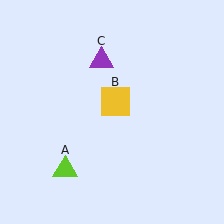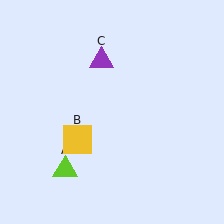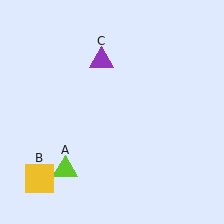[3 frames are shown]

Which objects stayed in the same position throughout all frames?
Lime triangle (object A) and purple triangle (object C) remained stationary.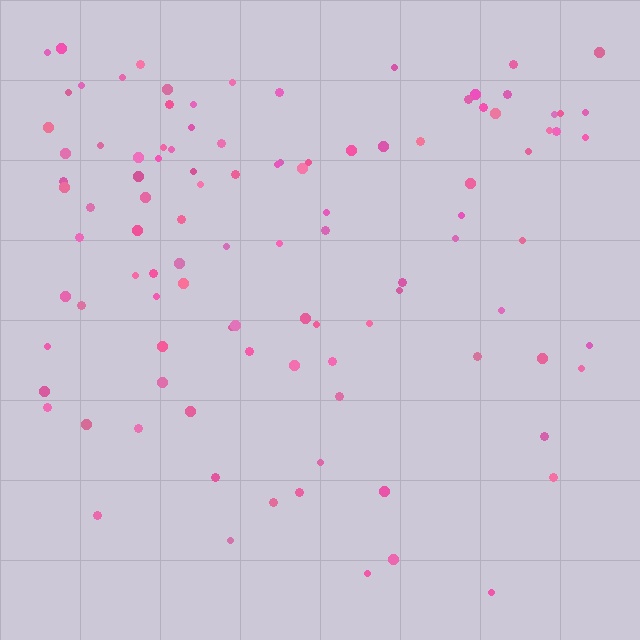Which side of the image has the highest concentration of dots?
The top.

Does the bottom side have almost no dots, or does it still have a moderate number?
Still a moderate number, just noticeably fewer than the top.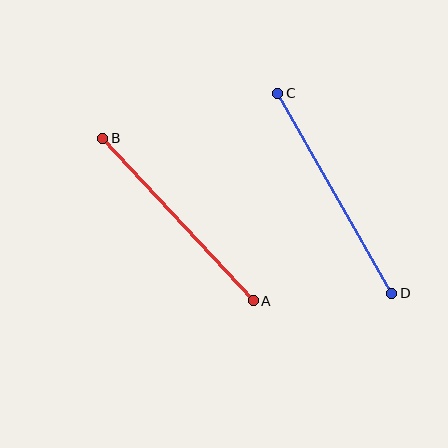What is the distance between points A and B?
The distance is approximately 222 pixels.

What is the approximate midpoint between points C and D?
The midpoint is at approximately (335, 193) pixels.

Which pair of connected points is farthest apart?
Points C and D are farthest apart.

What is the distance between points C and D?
The distance is approximately 230 pixels.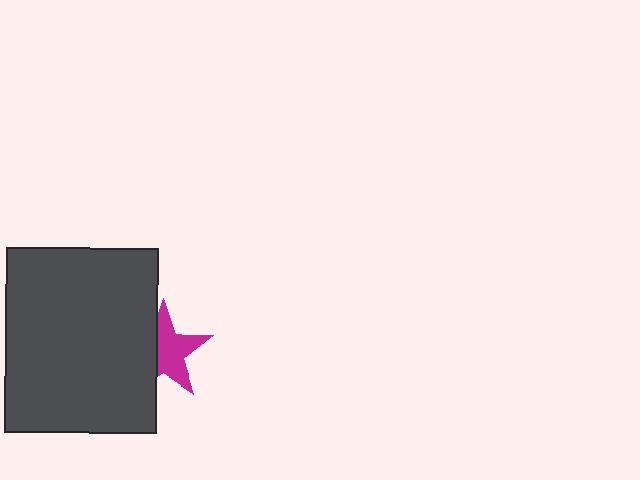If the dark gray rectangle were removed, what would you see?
You would see the complete magenta star.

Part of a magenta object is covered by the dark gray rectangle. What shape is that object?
It is a star.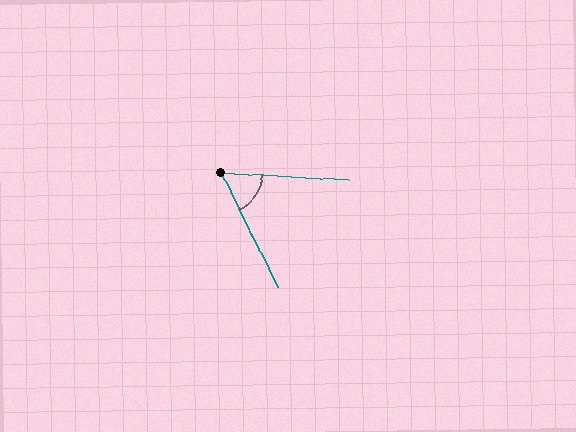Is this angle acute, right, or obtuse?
It is acute.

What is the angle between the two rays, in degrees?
Approximately 60 degrees.